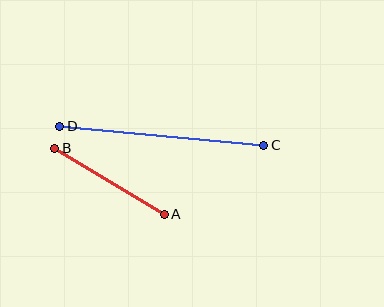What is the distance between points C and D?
The distance is approximately 205 pixels.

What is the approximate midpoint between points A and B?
The midpoint is at approximately (109, 181) pixels.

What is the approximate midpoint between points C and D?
The midpoint is at approximately (162, 136) pixels.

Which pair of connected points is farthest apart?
Points C and D are farthest apart.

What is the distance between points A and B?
The distance is approximately 128 pixels.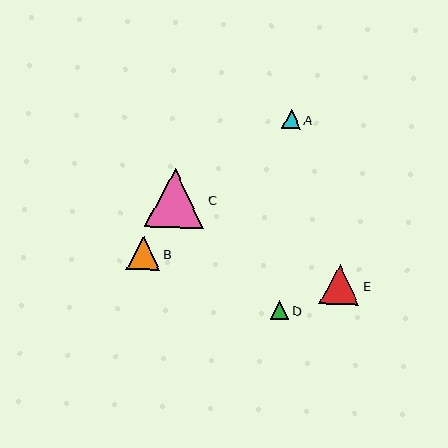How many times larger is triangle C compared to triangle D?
Triangle C is approximately 3.2 times the size of triangle D.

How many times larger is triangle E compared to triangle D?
Triangle E is approximately 2.1 times the size of triangle D.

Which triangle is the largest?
Triangle C is the largest with a size of approximately 59 pixels.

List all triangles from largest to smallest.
From largest to smallest: C, E, B, A, D.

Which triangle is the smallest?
Triangle D is the smallest with a size of approximately 19 pixels.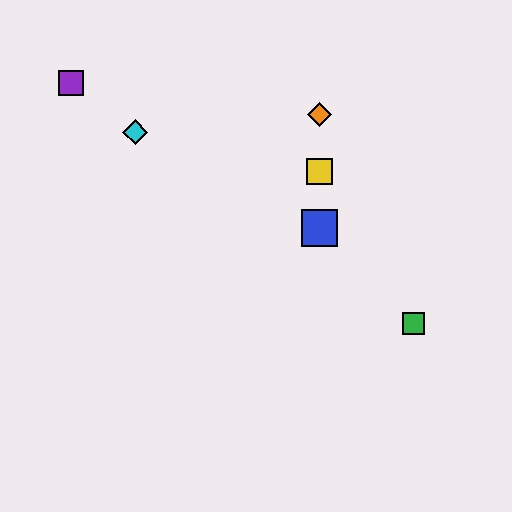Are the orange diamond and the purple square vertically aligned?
No, the orange diamond is at x≈319 and the purple square is at x≈71.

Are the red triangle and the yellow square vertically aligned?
Yes, both are at x≈319.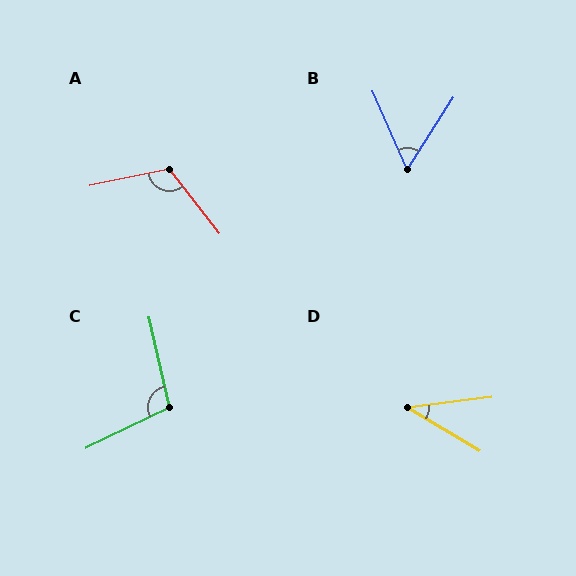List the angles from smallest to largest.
D (38°), B (56°), C (103°), A (116°).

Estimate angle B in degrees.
Approximately 56 degrees.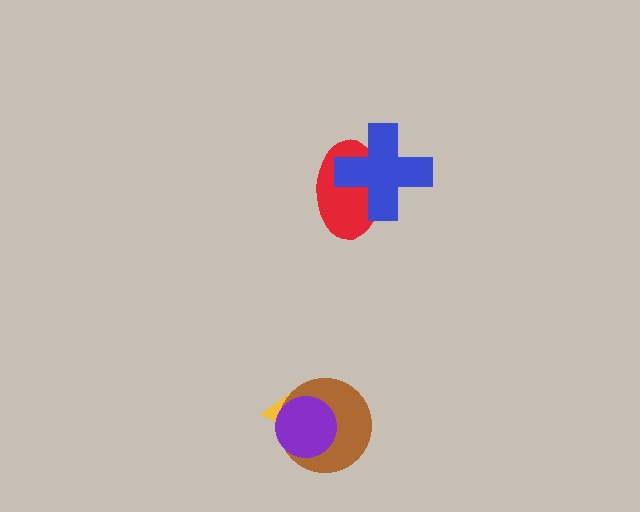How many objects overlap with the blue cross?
1 object overlaps with the blue cross.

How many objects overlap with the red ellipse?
1 object overlaps with the red ellipse.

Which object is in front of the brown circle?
The purple circle is in front of the brown circle.